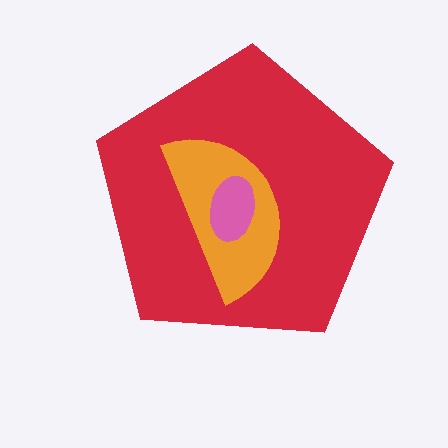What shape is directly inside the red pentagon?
The orange semicircle.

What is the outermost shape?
The red pentagon.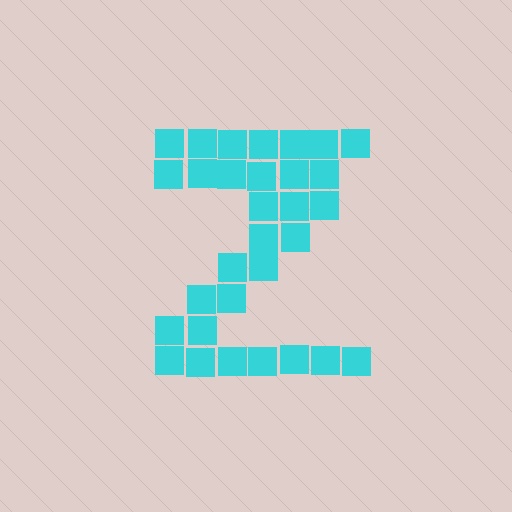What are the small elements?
The small elements are squares.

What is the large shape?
The large shape is the letter Z.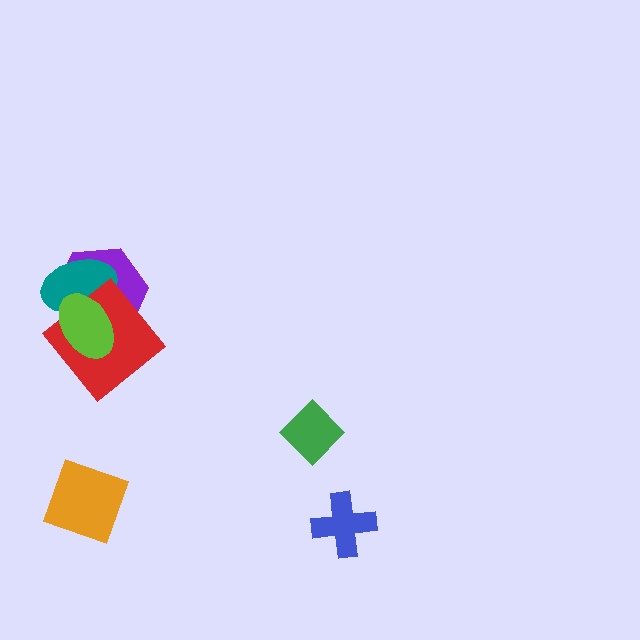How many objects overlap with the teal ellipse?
3 objects overlap with the teal ellipse.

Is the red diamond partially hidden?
Yes, it is partially covered by another shape.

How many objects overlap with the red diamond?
3 objects overlap with the red diamond.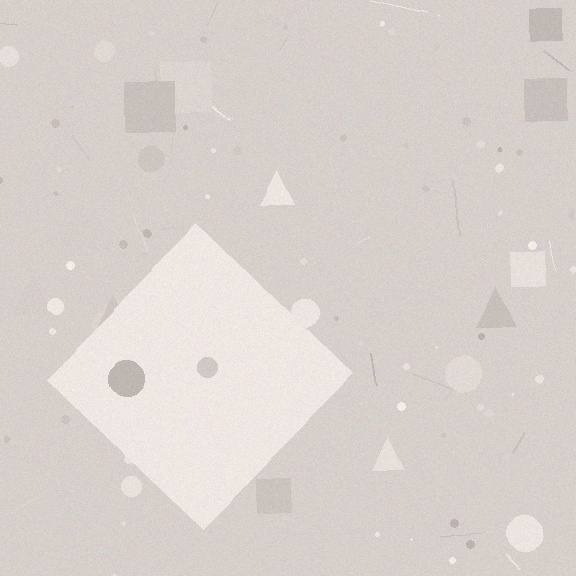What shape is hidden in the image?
A diamond is hidden in the image.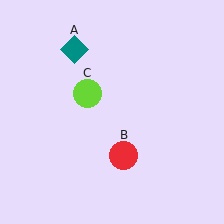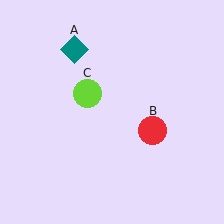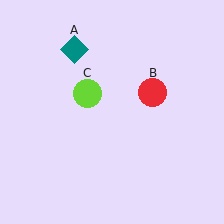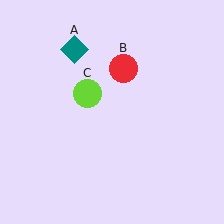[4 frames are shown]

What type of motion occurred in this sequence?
The red circle (object B) rotated counterclockwise around the center of the scene.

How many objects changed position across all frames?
1 object changed position: red circle (object B).